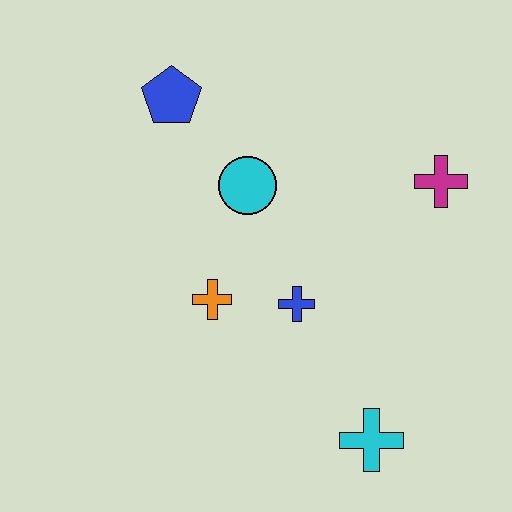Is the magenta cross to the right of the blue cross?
Yes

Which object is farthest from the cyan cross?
The blue pentagon is farthest from the cyan cross.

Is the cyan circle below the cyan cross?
No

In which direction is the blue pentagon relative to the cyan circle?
The blue pentagon is above the cyan circle.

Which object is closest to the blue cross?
The orange cross is closest to the blue cross.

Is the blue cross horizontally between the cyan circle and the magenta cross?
Yes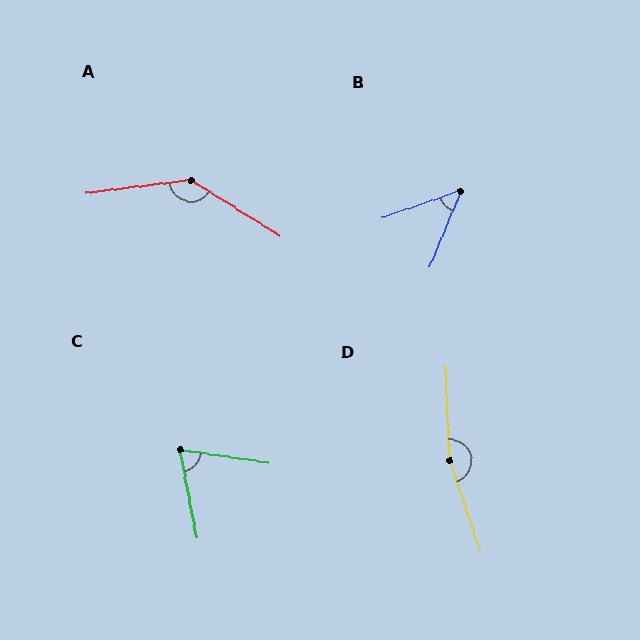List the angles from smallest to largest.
B (48°), C (70°), A (141°), D (164°).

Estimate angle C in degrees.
Approximately 70 degrees.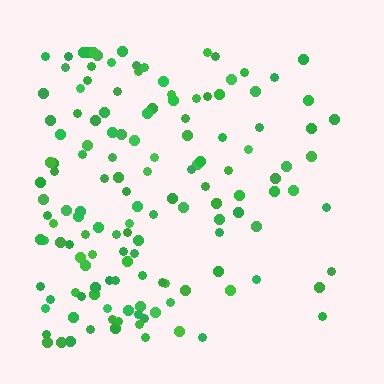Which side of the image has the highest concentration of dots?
The left.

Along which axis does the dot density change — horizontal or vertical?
Horizontal.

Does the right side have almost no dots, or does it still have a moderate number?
Still a moderate number, just noticeably fewer than the left.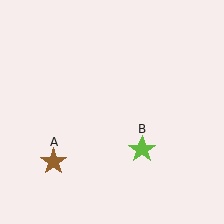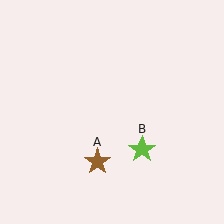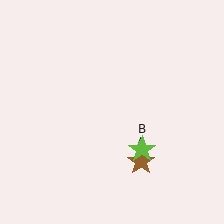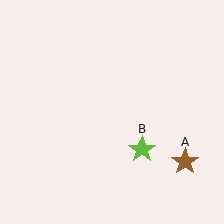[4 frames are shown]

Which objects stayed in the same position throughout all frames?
Lime star (object B) remained stationary.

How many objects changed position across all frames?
1 object changed position: brown star (object A).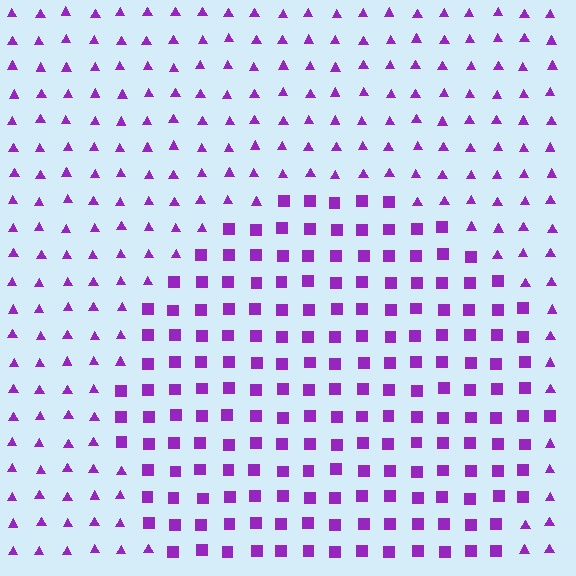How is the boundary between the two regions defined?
The boundary is defined by a change in element shape: squares inside vs. triangles outside. All elements share the same color and spacing.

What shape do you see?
I see a circle.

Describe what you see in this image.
The image is filled with small purple elements arranged in a uniform grid. A circle-shaped region contains squares, while the surrounding area contains triangles. The boundary is defined purely by the change in element shape.